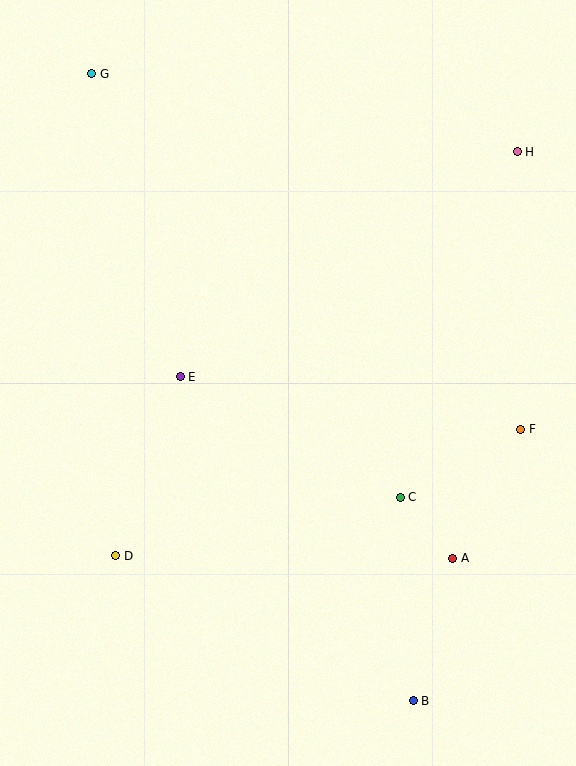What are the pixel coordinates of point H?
Point H is at (517, 152).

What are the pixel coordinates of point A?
Point A is at (453, 558).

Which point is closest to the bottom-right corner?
Point B is closest to the bottom-right corner.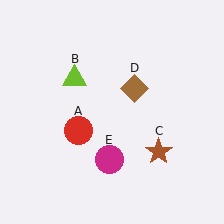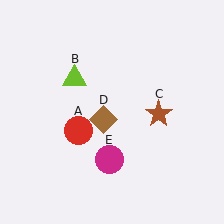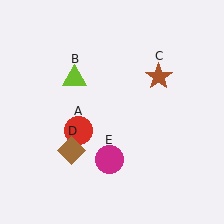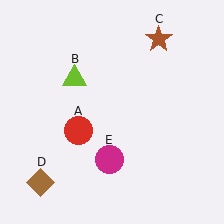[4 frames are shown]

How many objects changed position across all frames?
2 objects changed position: brown star (object C), brown diamond (object D).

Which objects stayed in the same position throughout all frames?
Red circle (object A) and lime triangle (object B) and magenta circle (object E) remained stationary.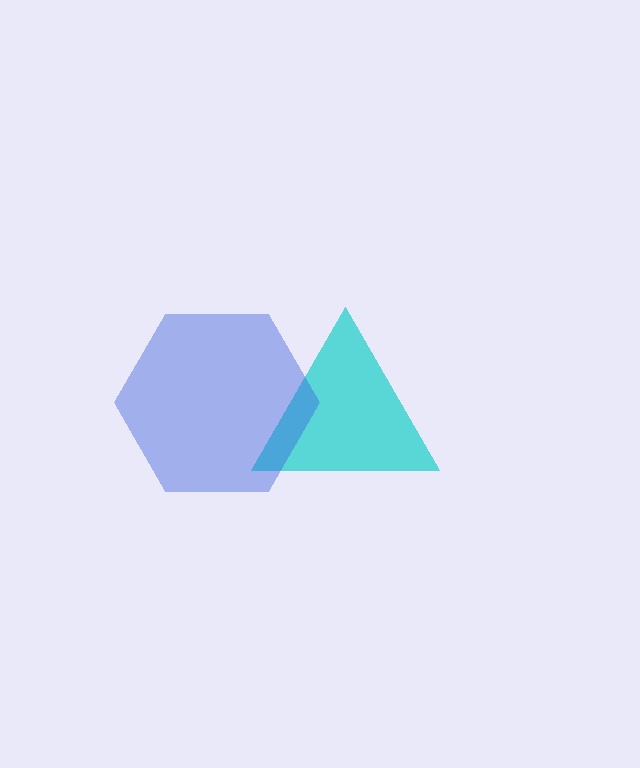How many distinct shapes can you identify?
There are 2 distinct shapes: a cyan triangle, a blue hexagon.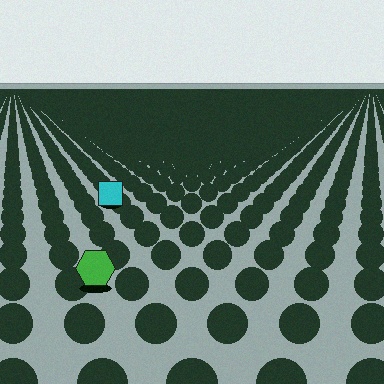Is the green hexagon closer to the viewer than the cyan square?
Yes. The green hexagon is closer — you can tell from the texture gradient: the ground texture is coarser near it.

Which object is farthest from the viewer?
The cyan square is farthest from the viewer. It appears smaller and the ground texture around it is denser.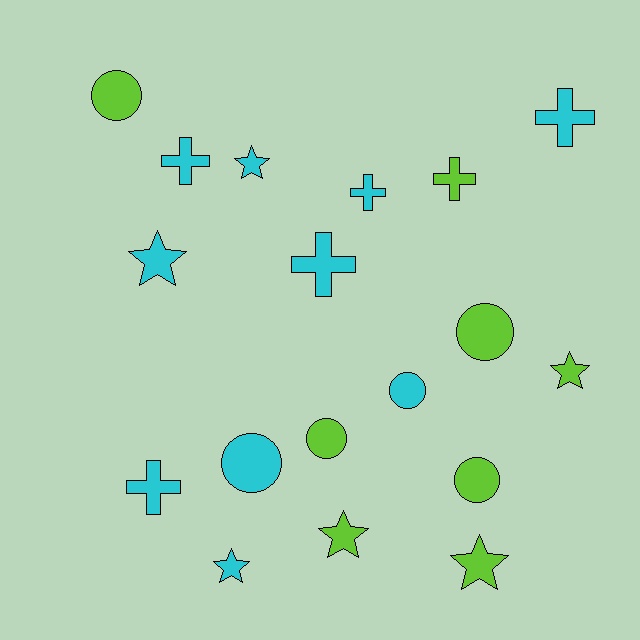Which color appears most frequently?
Cyan, with 10 objects.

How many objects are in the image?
There are 18 objects.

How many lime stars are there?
There are 3 lime stars.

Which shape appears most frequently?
Circle, with 6 objects.